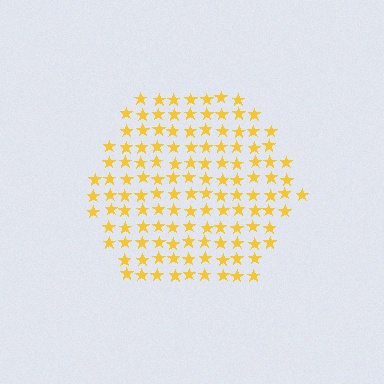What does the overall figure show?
The overall figure shows a hexagon.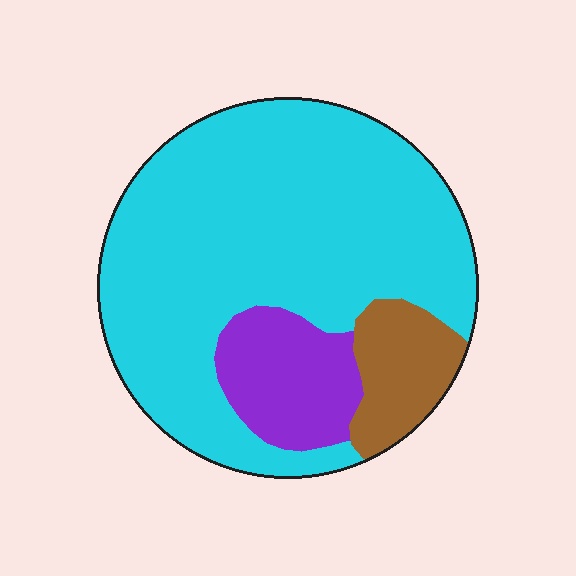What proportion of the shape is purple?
Purple covers roughly 15% of the shape.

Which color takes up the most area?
Cyan, at roughly 75%.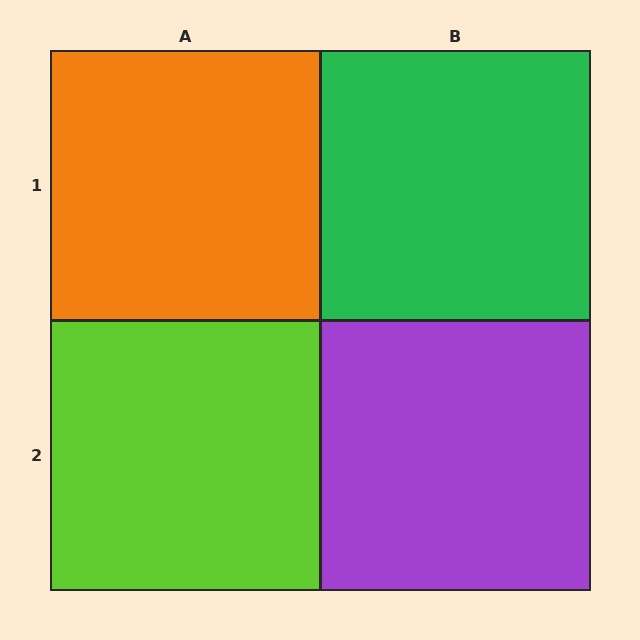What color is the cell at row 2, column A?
Lime.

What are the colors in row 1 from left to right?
Orange, green.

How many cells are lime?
1 cell is lime.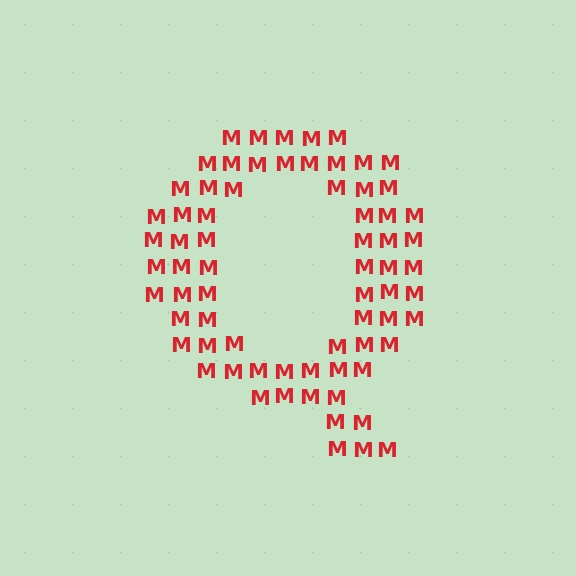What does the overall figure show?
The overall figure shows the letter Q.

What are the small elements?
The small elements are letter M's.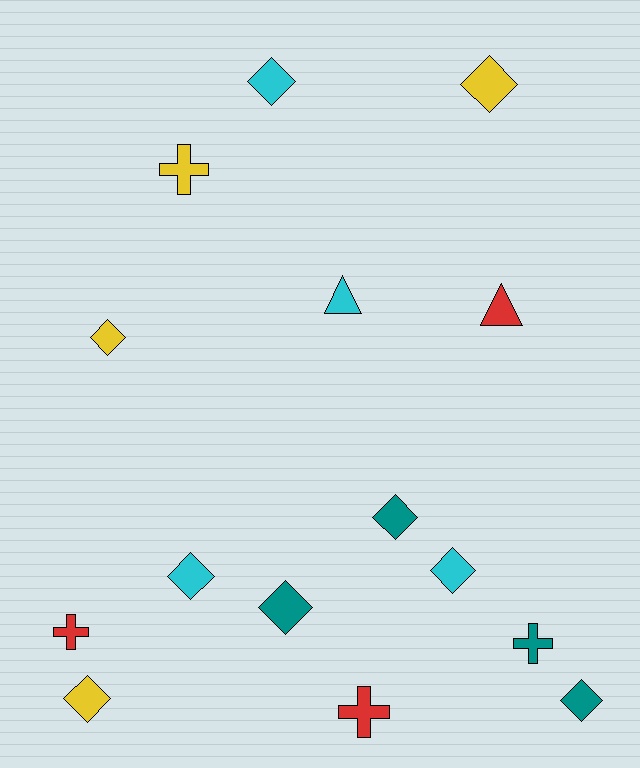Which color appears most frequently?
Yellow, with 4 objects.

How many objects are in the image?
There are 15 objects.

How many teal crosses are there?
There is 1 teal cross.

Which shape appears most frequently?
Diamond, with 9 objects.